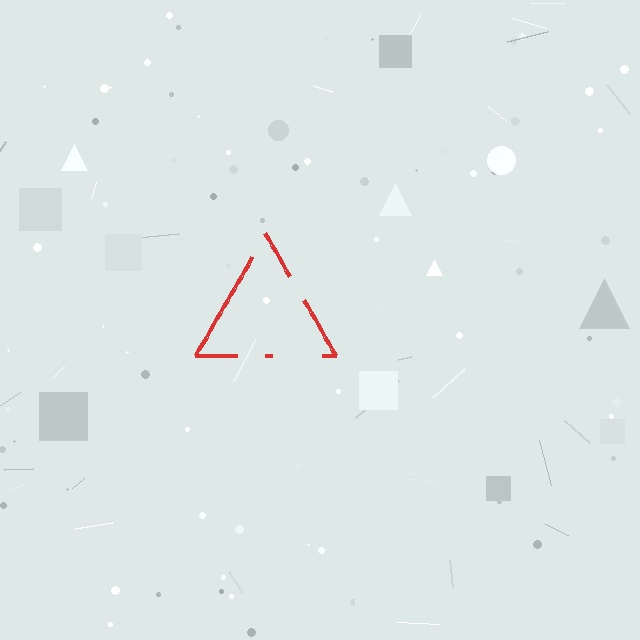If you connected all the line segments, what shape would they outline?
They would outline a triangle.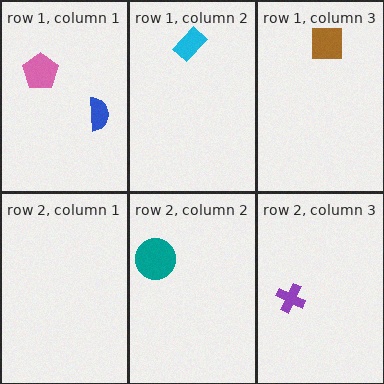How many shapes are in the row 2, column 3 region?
1.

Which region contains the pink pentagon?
The row 1, column 1 region.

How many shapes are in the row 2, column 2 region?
1.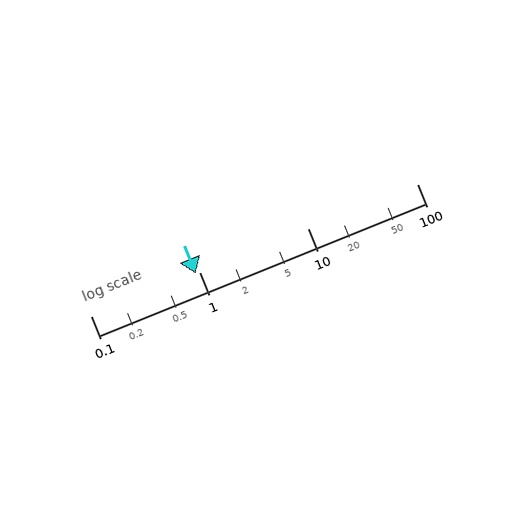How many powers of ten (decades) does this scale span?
The scale spans 3 decades, from 0.1 to 100.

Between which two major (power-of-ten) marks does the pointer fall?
The pointer is between 0.1 and 1.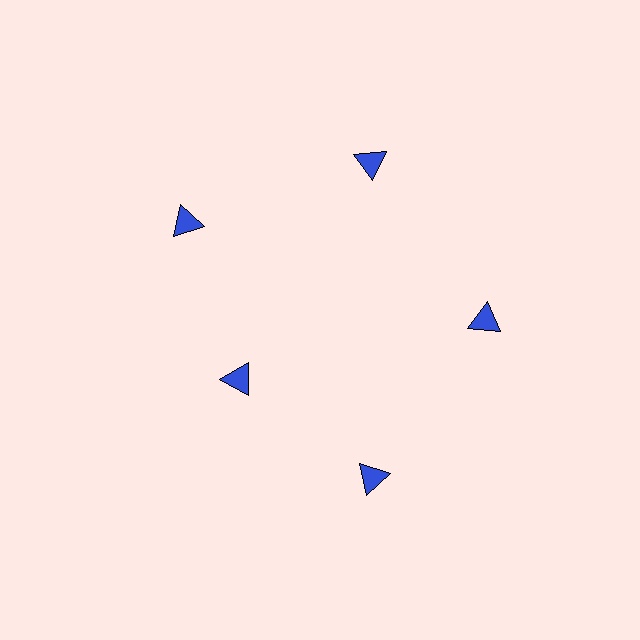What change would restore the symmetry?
The symmetry would be restored by moving it outward, back onto the ring so that all 5 triangles sit at equal angles and equal distance from the center.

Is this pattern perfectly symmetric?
No. The 5 blue triangles are arranged in a ring, but one element near the 8 o'clock position is pulled inward toward the center, breaking the 5-fold rotational symmetry.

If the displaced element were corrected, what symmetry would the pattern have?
It would have 5-fold rotational symmetry — the pattern would map onto itself every 72 degrees.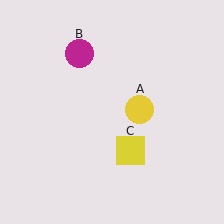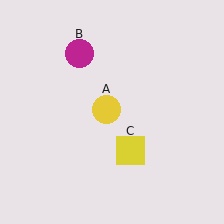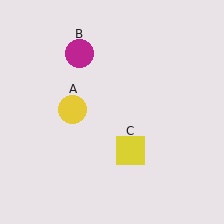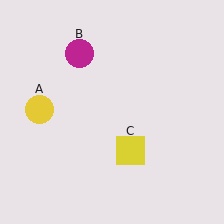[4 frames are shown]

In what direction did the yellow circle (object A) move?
The yellow circle (object A) moved left.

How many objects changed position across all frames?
1 object changed position: yellow circle (object A).